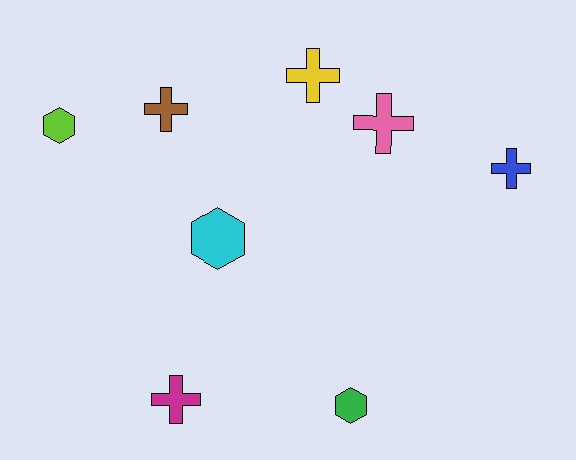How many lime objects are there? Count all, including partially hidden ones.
There is 1 lime object.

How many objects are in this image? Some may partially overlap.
There are 8 objects.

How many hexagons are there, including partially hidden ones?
There are 3 hexagons.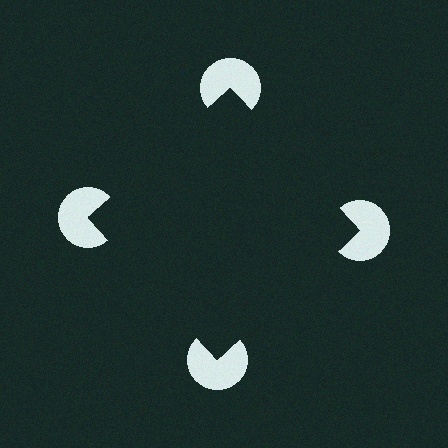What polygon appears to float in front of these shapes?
An illusory square — its edges are inferred from the aligned wedge cuts in the pac-man discs, not physically drawn.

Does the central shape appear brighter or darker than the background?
It typically appears slightly darker than the background, even though no actual brightness change is drawn.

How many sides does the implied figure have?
4 sides.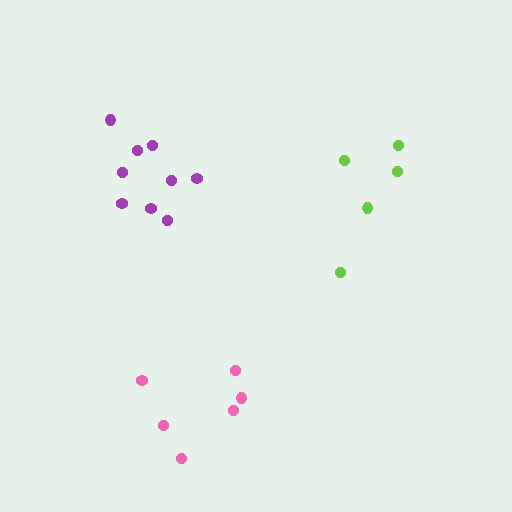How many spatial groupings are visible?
There are 3 spatial groupings.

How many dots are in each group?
Group 1: 9 dots, Group 2: 6 dots, Group 3: 5 dots (20 total).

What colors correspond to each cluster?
The clusters are colored: purple, pink, lime.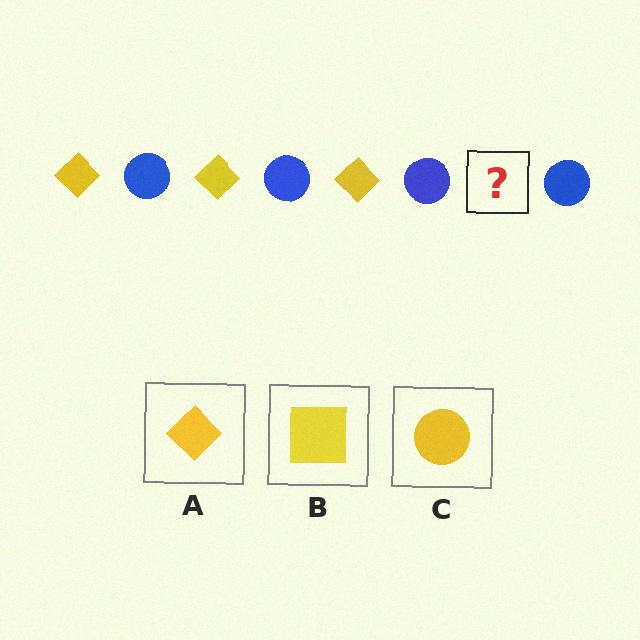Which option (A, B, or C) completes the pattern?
A.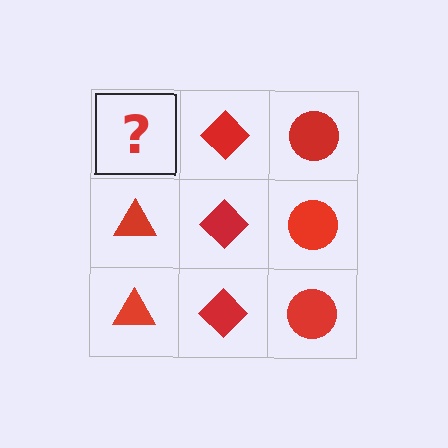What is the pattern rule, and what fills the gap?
The rule is that each column has a consistent shape. The gap should be filled with a red triangle.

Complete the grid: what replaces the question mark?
The question mark should be replaced with a red triangle.